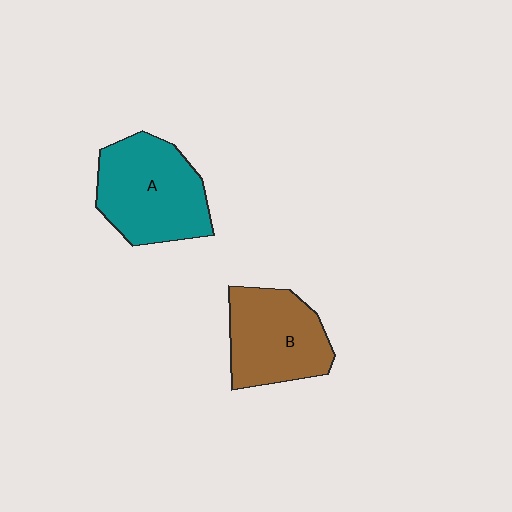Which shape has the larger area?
Shape A (teal).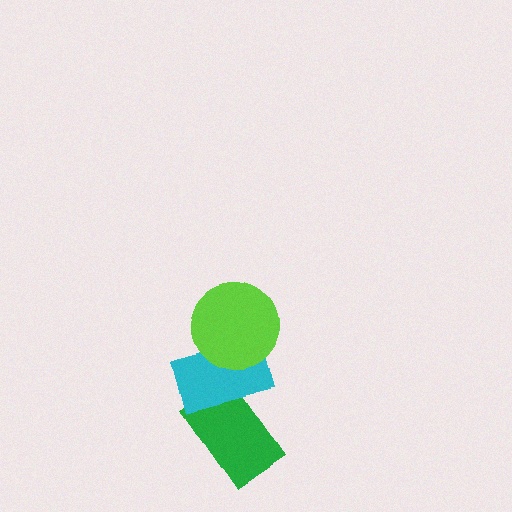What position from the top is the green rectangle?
The green rectangle is 3rd from the top.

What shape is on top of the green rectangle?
The cyan rectangle is on top of the green rectangle.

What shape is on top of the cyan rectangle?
The lime circle is on top of the cyan rectangle.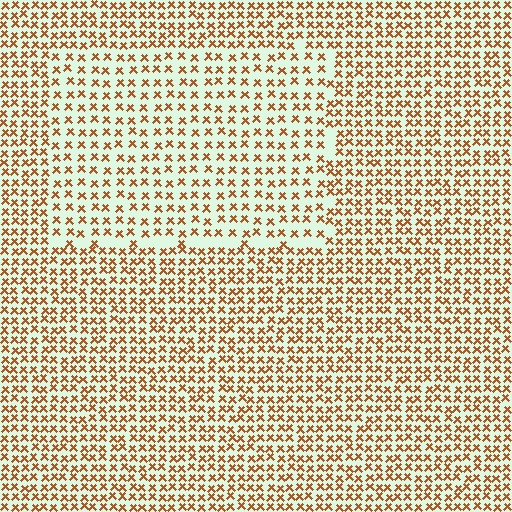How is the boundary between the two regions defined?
The boundary is defined by a change in element density (approximately 1.6x ratio). All elements are the same color, size, and shape.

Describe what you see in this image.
The image contains small brown elements arranged at two different densities. A rectangle-shaped region is visible where the elements are less densely packed than the surrounding area.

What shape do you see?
I see a rectangle.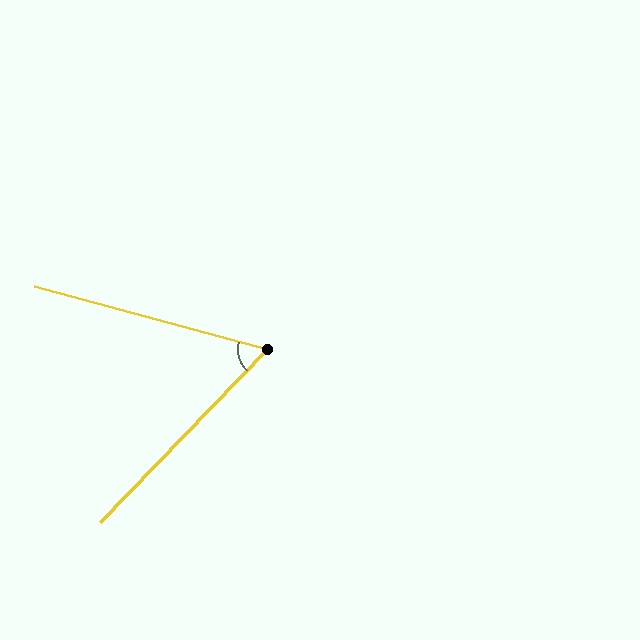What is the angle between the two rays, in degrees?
Approximately 61 degrees.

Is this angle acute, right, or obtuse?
It is acute.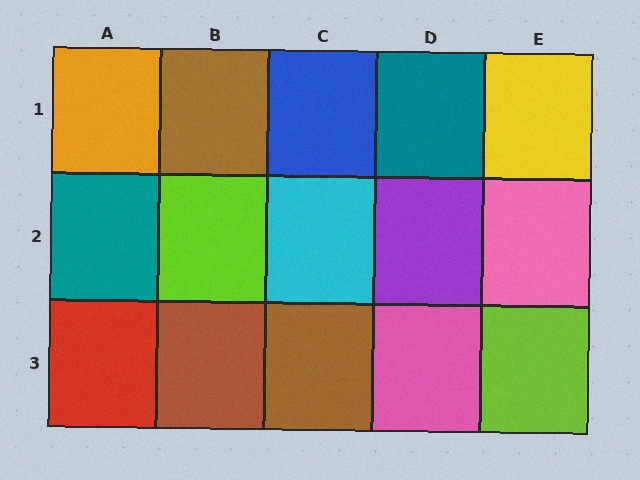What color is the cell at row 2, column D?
Purple.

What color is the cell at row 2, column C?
Cyan.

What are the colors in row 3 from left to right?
Red, brown, brown, pink, lime.